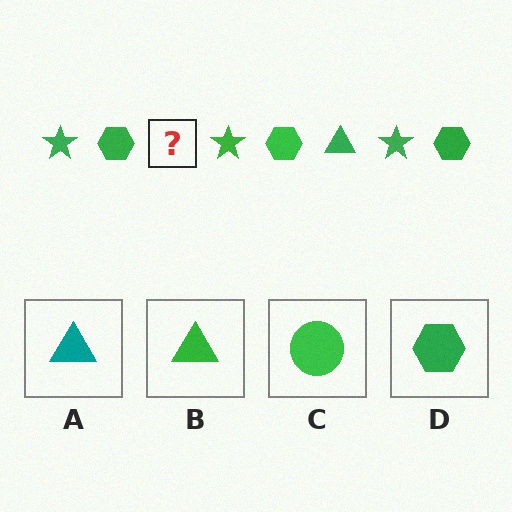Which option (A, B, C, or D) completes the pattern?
B.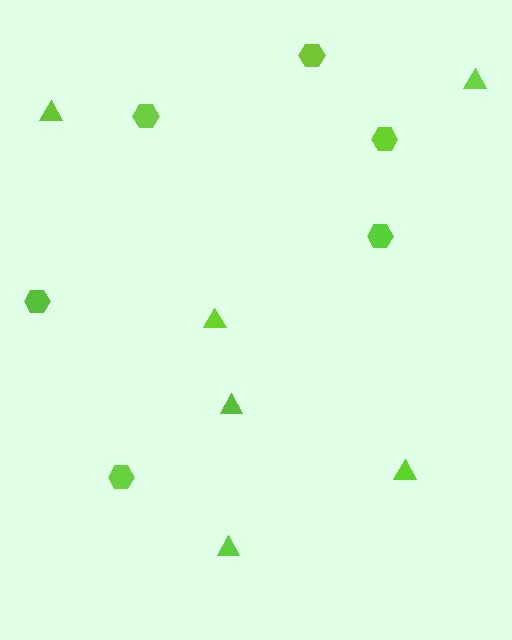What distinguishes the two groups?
There are 2 groups: one group of hexagons (6) and one group of triangles (6).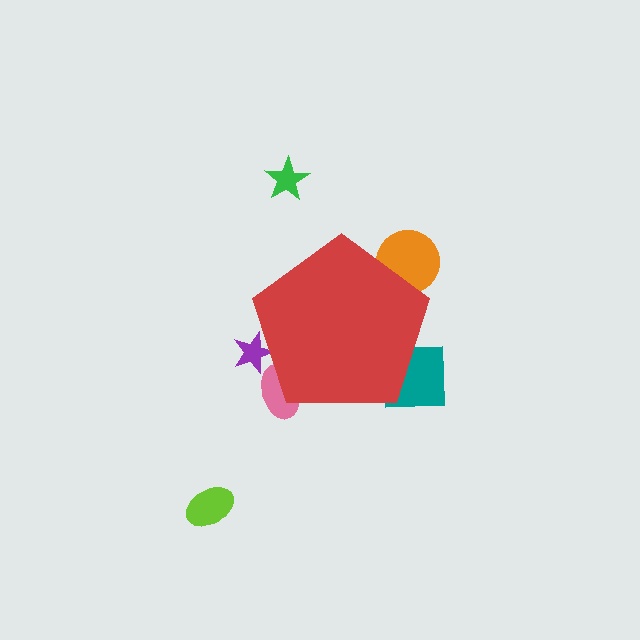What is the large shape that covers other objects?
A red pentagon.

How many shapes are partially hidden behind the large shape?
4 shapes are partially hidden.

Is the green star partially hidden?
No, the green star is fully visible.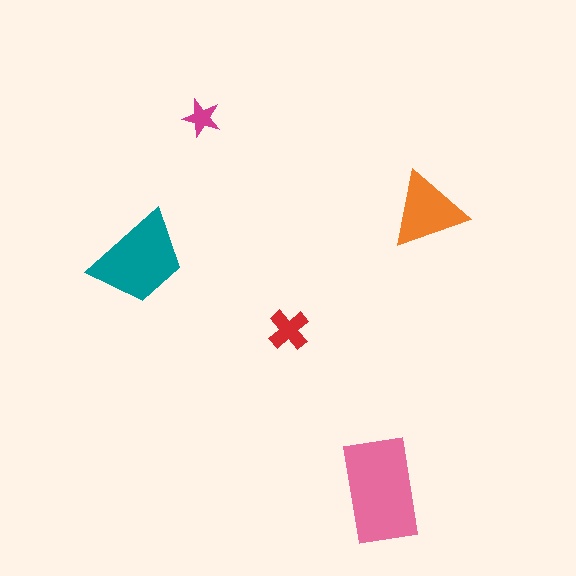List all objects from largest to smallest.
The pink rectangle, the teal trapezoid, the orange triangle, the red cross, the magenta star.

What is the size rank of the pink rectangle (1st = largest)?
1st.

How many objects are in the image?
There are 5 objects in the image.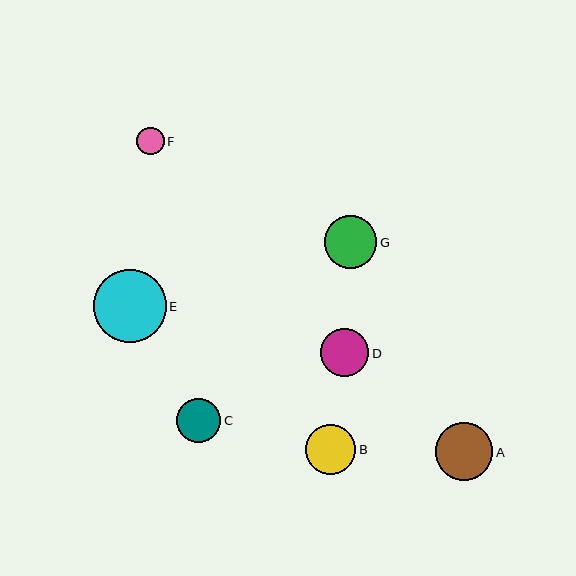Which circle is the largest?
Circle E is the largest with a size of approximately 73 pixels.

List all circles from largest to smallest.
From largest to smallest: E, A, G, B, D, C, F.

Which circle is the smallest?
Circle F is the smallest with a size of approximately 28 pixels.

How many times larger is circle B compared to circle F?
Circle B is approximately 1.8 times the size of circle F.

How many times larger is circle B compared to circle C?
Circle B is approximately 1.1 times the size of circle C.